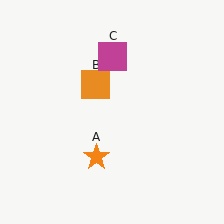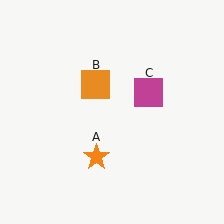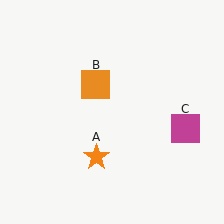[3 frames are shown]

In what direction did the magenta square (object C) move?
The magenta square (object C) moved down and to the right.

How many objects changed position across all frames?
1 object changed position: magenta square (object C).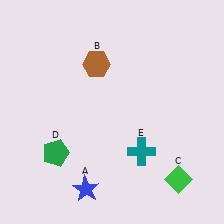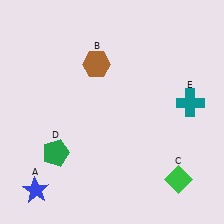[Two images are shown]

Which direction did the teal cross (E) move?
The teal cross (E) moved up.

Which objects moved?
The objects that moved are: the blue star (A), the teal cross (E).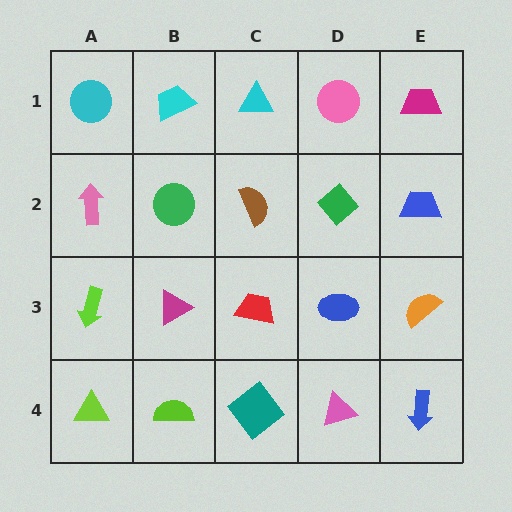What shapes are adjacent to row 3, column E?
A blue trapezoid (row 2, column E), a blue arrow (row 4, column E), a blue ellipse (row 3, column D).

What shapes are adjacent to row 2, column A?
A cyan circle (row 1, column A), a lime arrow (row 3, column A), a green circle (row 2, column B).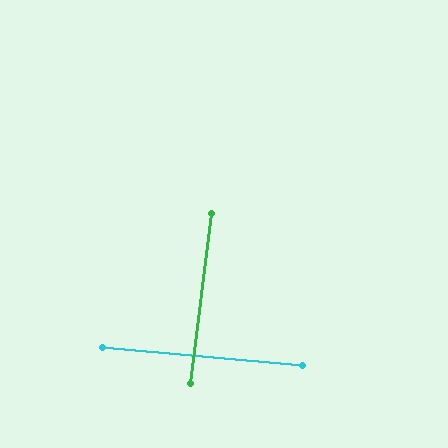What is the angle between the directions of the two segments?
Approximately 88 degrees.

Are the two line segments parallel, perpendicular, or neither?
Perpendicular — they meet at approximately 88°.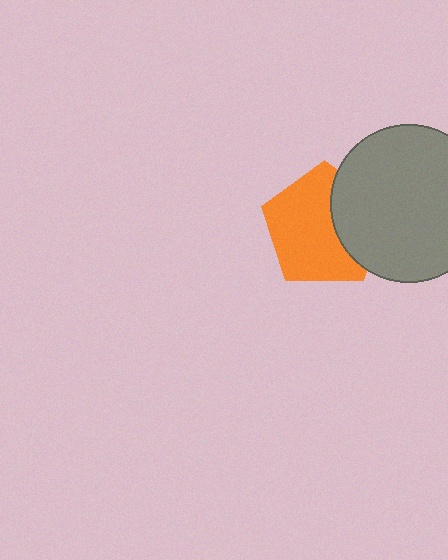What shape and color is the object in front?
The object in front is a gray circle.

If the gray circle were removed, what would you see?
You would see the complete orange pentagon.